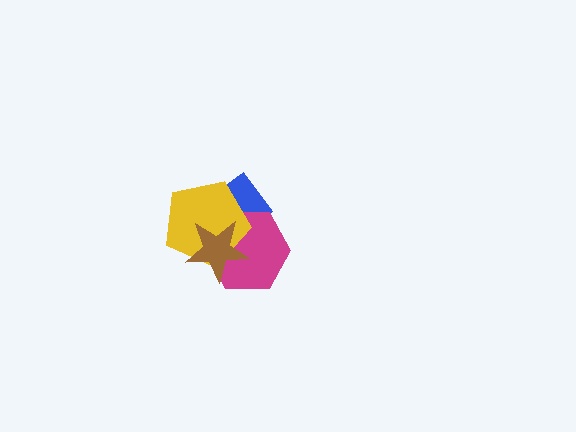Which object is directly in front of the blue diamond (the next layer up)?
The magenta hexagon is directly in front of the blue diamond.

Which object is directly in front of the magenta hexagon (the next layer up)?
The yellow pentagon is directly in front of the magenta hexagon.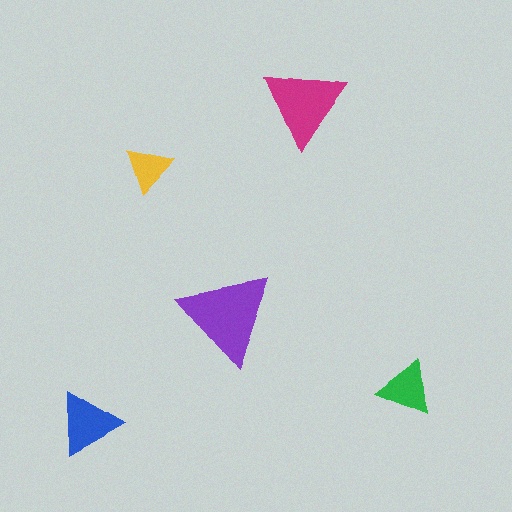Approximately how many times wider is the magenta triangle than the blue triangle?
About 1.5 times wider.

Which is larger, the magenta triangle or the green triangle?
The magenta one.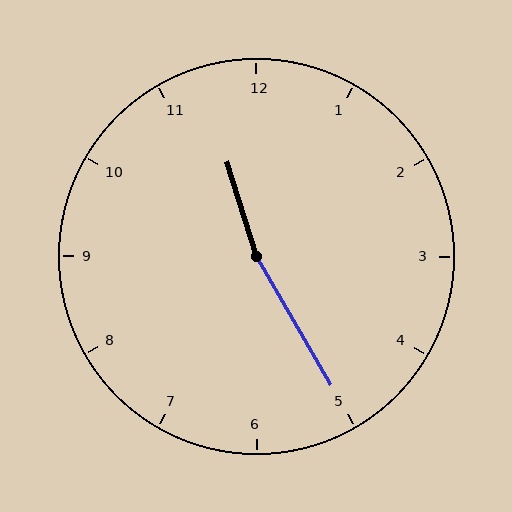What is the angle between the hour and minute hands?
Approximately 168 degrees.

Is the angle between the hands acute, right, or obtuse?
It is obtuse.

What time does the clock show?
11:25.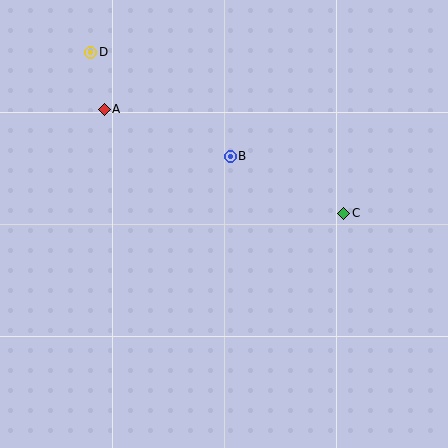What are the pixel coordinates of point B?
Point B is at (230, 156).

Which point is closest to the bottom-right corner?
Point C is closest to the bottom-right corner.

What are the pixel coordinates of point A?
Point A is at (104, 109).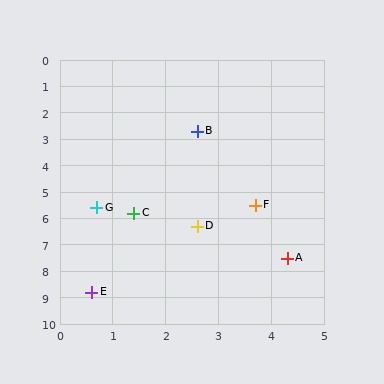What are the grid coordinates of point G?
Point G is at approximately (0.7, 5.6).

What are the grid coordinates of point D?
Point D is at approximately (2.6, 6.3).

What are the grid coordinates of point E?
Point E is at approximately (0.6, 8.8).